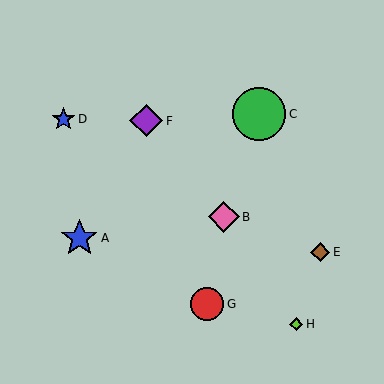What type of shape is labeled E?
Shape E is a brown diamond.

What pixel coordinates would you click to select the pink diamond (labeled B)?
Click at (224, 217) to select the pink diamond B.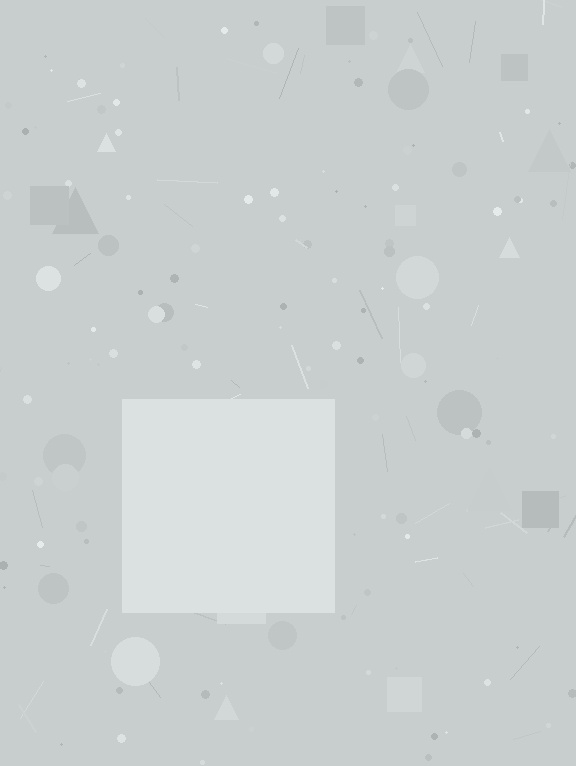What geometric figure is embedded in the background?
A square is embedded in the background.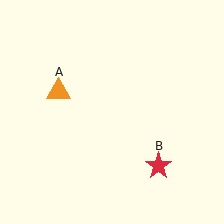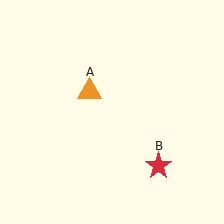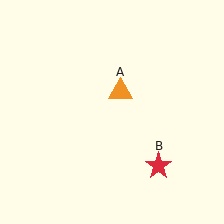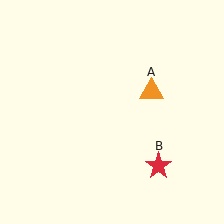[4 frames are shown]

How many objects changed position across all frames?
1 object changed position: orange triangle (object A).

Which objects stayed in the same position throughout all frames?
Red star (object B) remained stationary.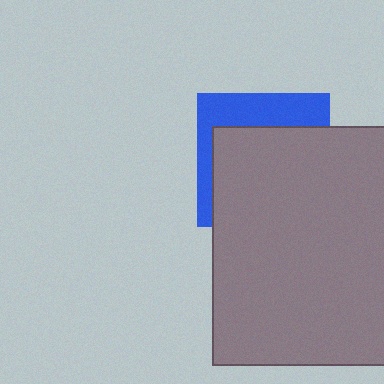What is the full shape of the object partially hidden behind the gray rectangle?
The partially hidden object is a blue square.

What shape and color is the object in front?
The object in front is a gray rectangle.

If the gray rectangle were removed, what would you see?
You would see the complete blue square.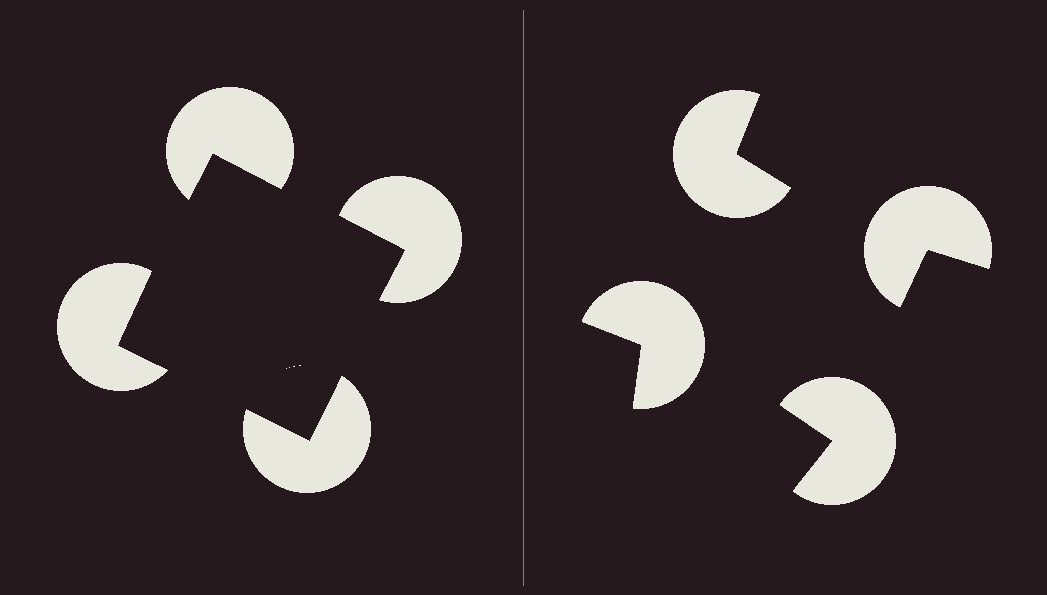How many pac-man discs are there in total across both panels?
8 — 4 on each side.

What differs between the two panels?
The pac-man discs are positioned identically on both sides; only the wedge orientations differ. On the left they align to a square; on the right they are misaligned.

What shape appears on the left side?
An illusory square.